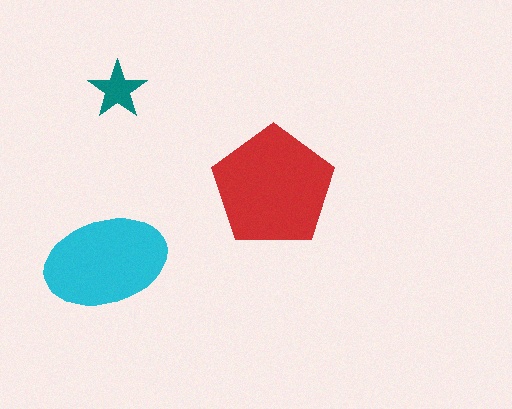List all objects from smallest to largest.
The teal star, the cyan ellipse, the red pentagon.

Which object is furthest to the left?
The cyan ellipse is leftmost.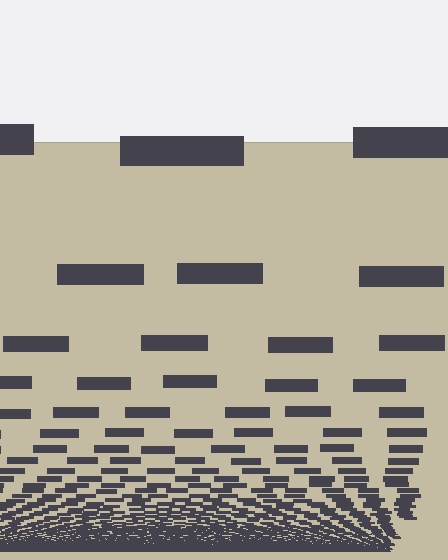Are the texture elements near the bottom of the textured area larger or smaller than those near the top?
Smaller. The gradient is inverted — elements near the bottom are smaller and denser.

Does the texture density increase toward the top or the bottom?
Density increases toward the bottom.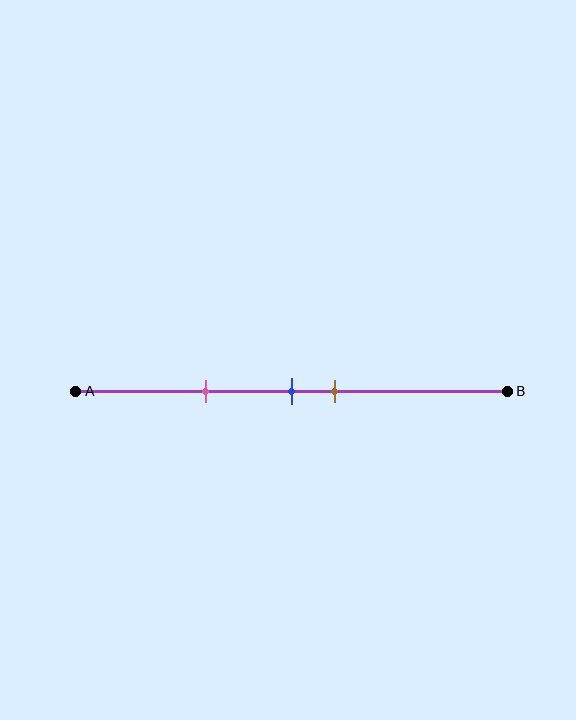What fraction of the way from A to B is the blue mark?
The blue mark is approximately 50% (0.5) of the way from A to B.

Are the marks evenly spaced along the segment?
No, the marks are not evenly spaced.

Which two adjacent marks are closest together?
The blue and brown marks are the closest adjacent pair.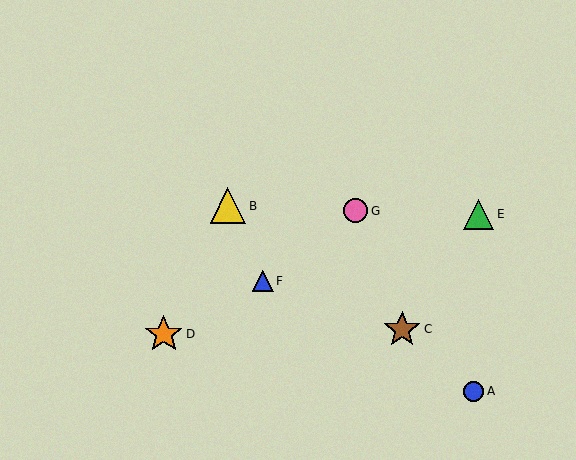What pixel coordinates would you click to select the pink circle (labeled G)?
Click at (356, 210) to select the pink circle G.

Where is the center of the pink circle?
The center of the pink circle is at (356, 210).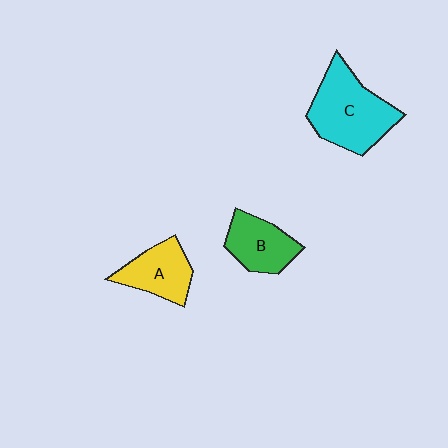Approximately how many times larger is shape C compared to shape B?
Approximately 1.6 times.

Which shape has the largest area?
Shape C (cyan).